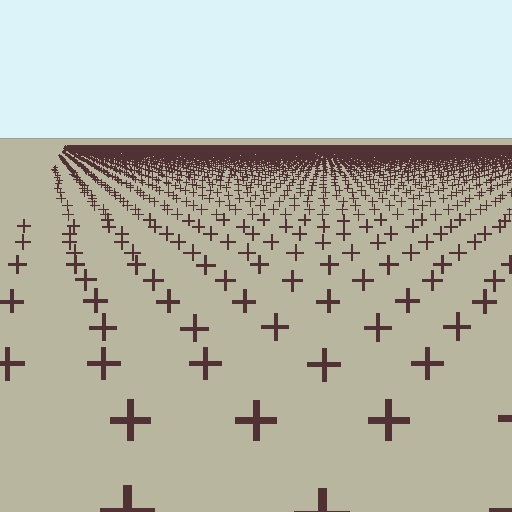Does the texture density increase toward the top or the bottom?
Density increases toward the top.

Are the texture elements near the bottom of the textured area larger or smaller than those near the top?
Larger. Near the bottom, elements are closer to the viewer and appear at a bigger on-screen size.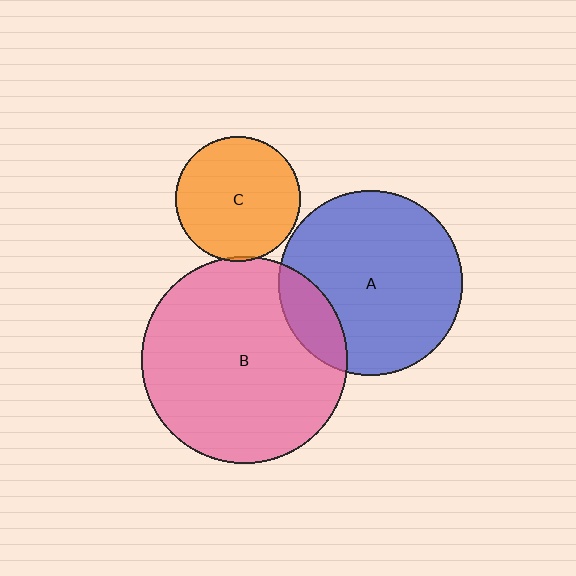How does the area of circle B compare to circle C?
Approximately 2.7 times.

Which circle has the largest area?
Circle B (pink).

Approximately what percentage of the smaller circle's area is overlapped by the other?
Approximately 15%.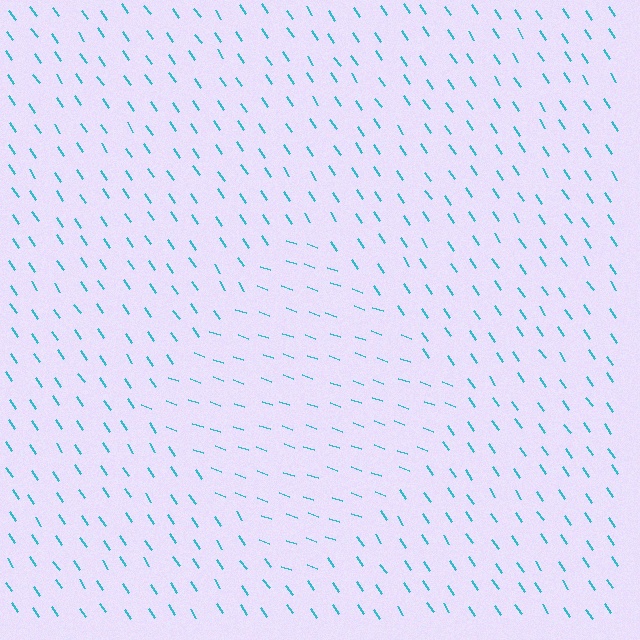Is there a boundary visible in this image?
Yes, there is a texture boundary formed by a change in line orientation.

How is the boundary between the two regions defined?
The boundary is defined purely by a change in line orientation (approximately 36 degrees difference). All lines are the same color and thickness.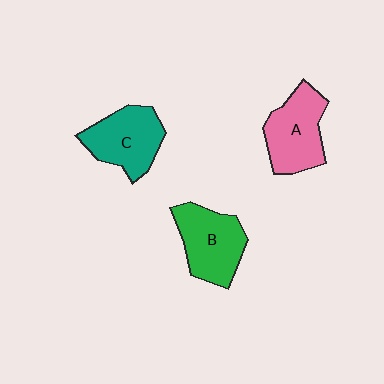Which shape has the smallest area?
Shape C (teal).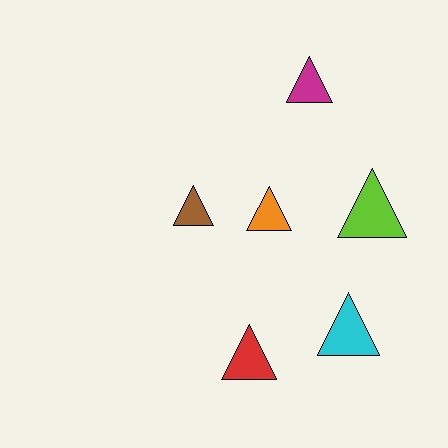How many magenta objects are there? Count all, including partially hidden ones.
There is 1 magenta object.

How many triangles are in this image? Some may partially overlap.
There are 6 triangles.